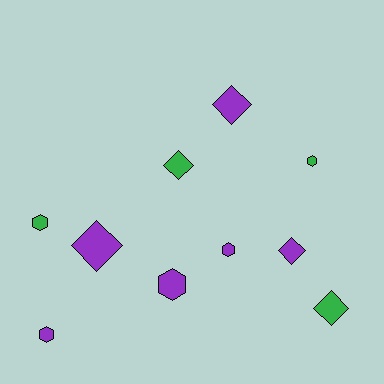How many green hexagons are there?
There are 2 green hexagons.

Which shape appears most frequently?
Hexagon, with 5 objects.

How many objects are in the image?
There are 10 objects.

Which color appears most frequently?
Purple, with 6 objects.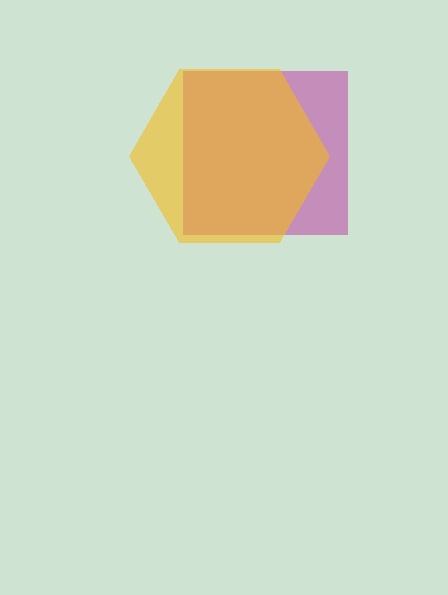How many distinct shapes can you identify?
There are 2 distinct shapes: a magenta square, a yellow hexagon.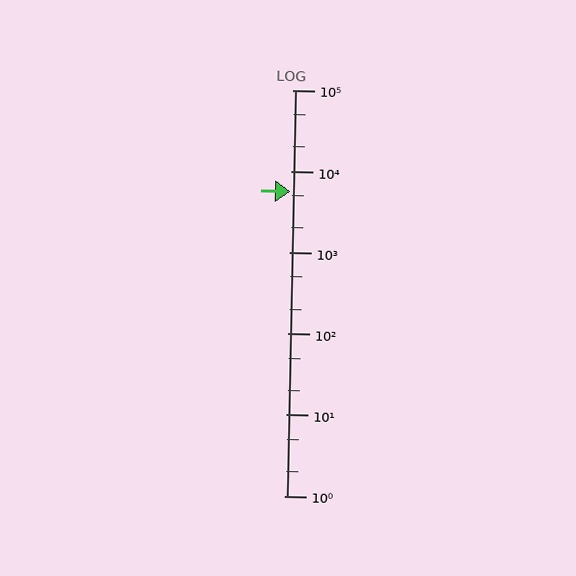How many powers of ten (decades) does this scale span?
The scale spans 5 decades, from 1 to 100000.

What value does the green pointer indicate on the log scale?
The pointer indicates approximately 5700.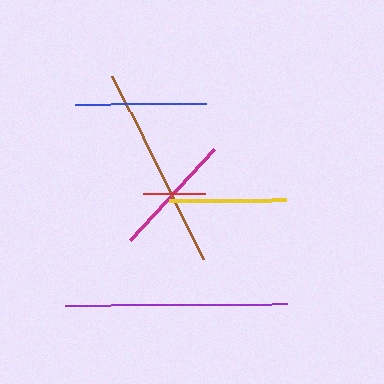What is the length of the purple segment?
The purple segment is approximately 222 pixels long.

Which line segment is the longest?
The purple line is the longest at approximately 222 pixels.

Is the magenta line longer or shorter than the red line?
The magenta line is longer than the red line.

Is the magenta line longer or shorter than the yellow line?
The magenta line is longer than the yellow line.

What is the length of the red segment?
The red segment is approximately 62 pixels long.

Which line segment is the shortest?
The red line is the shortest at approximately 62 pixels.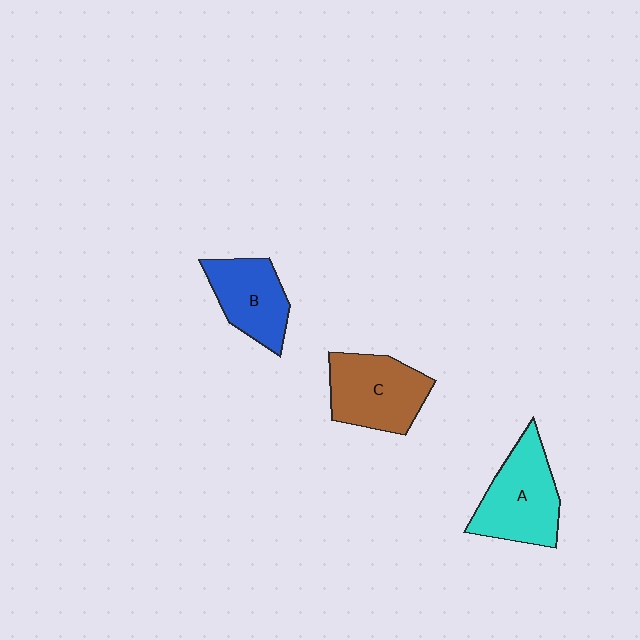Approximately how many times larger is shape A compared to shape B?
Approximately 1.3 times.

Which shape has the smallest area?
Shape B (blue).